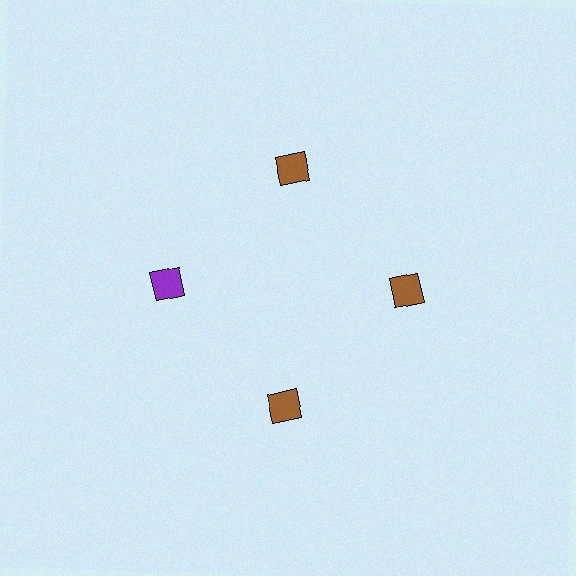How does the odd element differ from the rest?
It has a different color: purple instead of brown.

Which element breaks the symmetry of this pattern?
The purple diamond at roughly the 9 o'clock position breaks the symmetry. All other shapes are brown diamonds.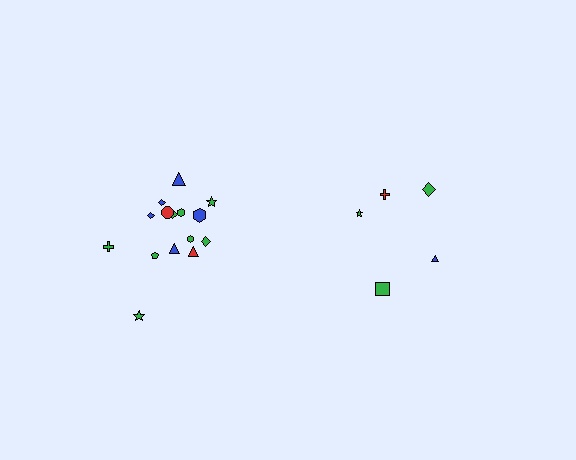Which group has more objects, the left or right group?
The left group.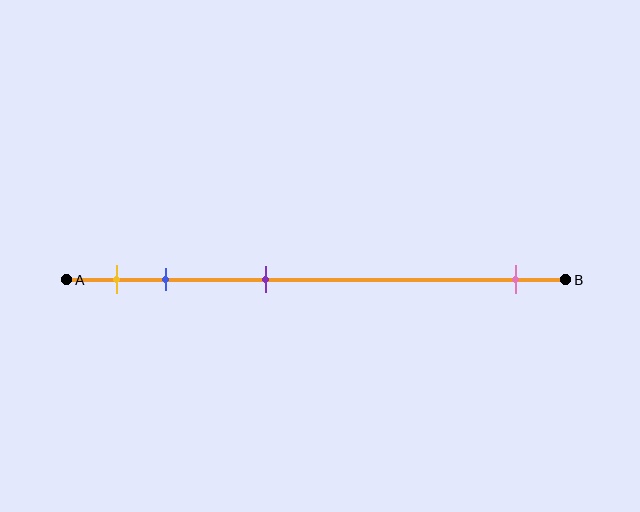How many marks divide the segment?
There are 4 marks dividing the segment.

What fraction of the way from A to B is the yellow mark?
The yellow mark is approximately 10% (0.1) of the way from A to B.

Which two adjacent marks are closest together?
The yellow and blue marks are the closest adjacent pair.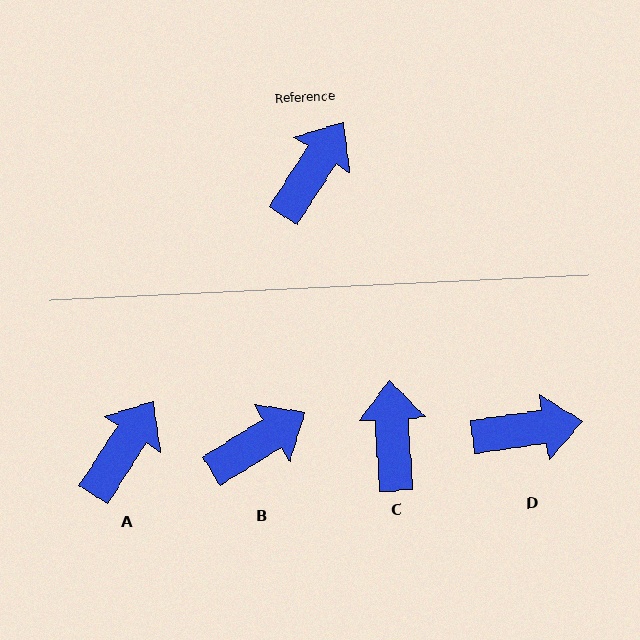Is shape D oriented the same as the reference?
No, it is off by about 49 degrees.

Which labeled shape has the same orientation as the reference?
A.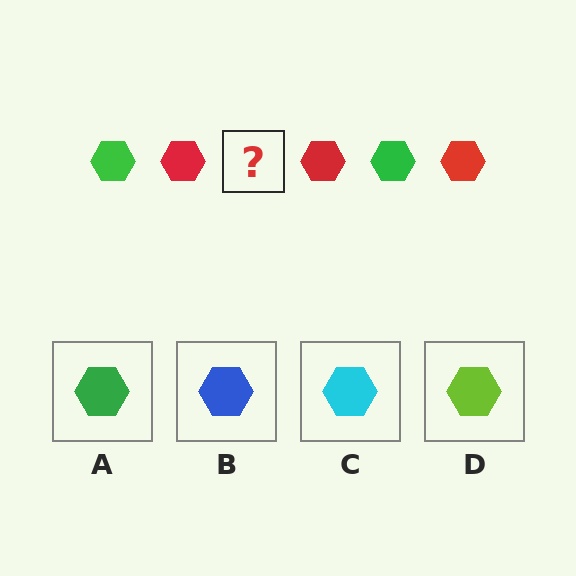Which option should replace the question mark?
Option A.